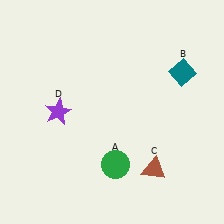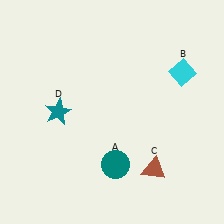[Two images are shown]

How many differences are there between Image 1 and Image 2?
There are 3 differences between the two images.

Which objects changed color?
A changed from green to teal. B changed from teal to cyan. D changed from purple to teal.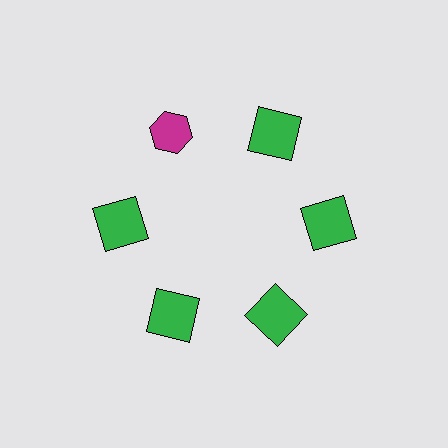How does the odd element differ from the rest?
It differs in both color (magenta instead of green) and shape (hexagon instead of square).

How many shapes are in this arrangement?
There are 6 shapes arranged in a ring pattern.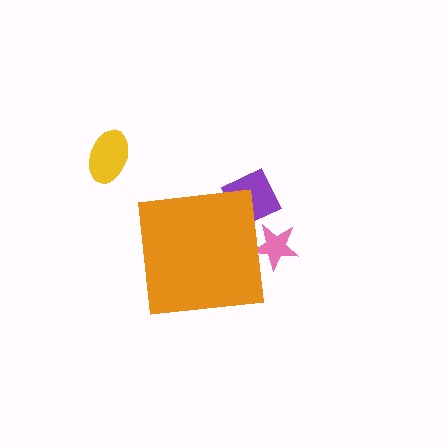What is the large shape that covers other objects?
An orange square.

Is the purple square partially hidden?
Yes, the purple square is partially hidden behind the orange square.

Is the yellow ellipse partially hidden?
No, the yellow ellipse is fully visible.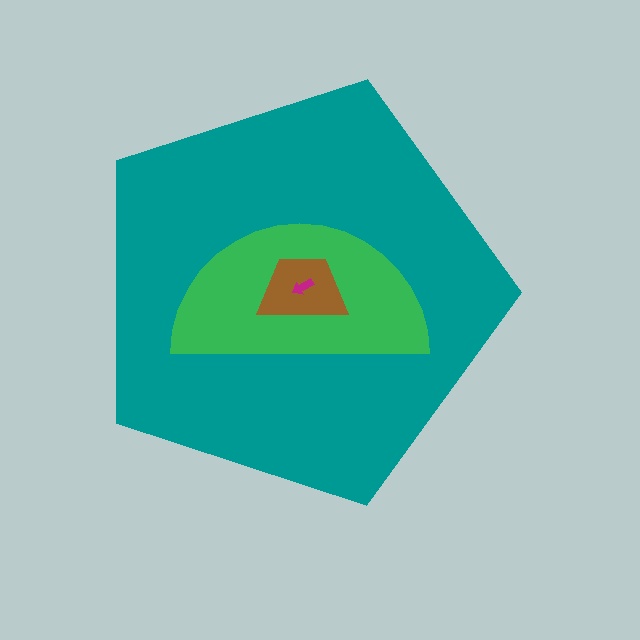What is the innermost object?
The magenta arrow.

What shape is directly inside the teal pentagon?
The green semicircle.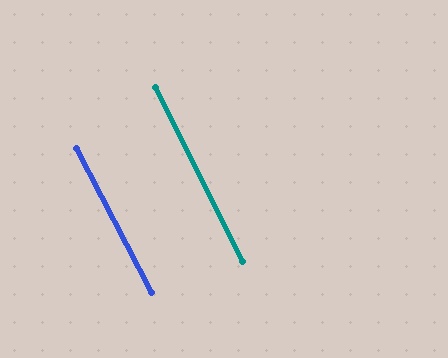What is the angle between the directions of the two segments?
Approximately 1 degree.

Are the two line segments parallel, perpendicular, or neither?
Parallel — their directions differ by only 0.9°.